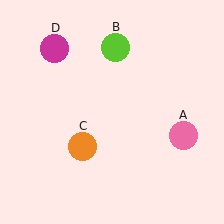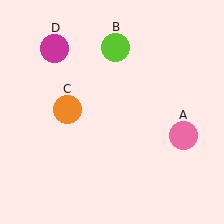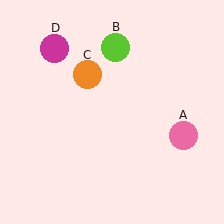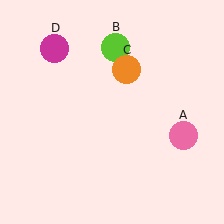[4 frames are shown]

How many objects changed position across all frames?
1 object changed position: orange circle (object C).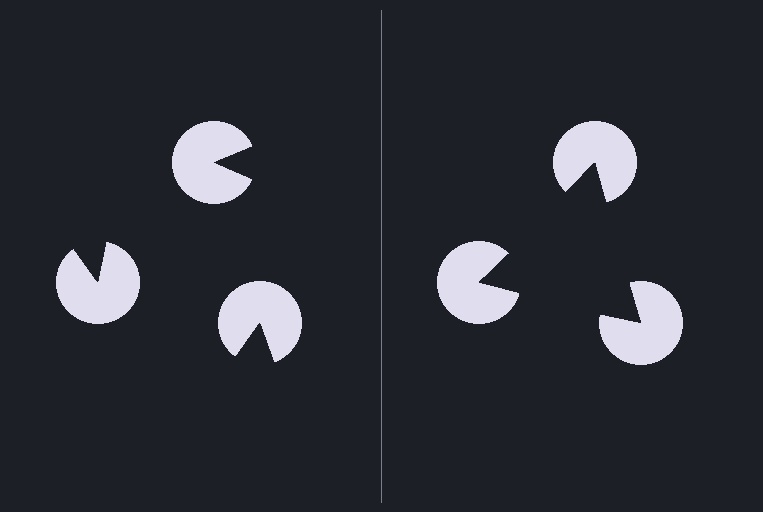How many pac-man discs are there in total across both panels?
6 — 3 on each side.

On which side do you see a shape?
An illusory triangle appears on the right side. On the left side the wedge cuts are rotated, so no coherent shape forms.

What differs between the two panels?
The pac-man discs are positioned identically on both sides; only the wedge orientations differ. On the right they align to a triangle; on the left they are misaligned.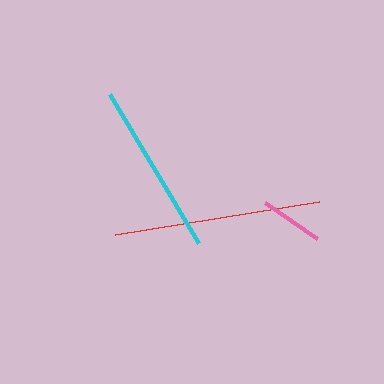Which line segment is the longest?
The red line is the longest at approximately 207 pixels.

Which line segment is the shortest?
The pink line is the shortest at approximately 64 pixels.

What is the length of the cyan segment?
The cyan segment is approximately 173 pixels long.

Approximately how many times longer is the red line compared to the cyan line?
The red line is approximately 1.2 times the length of the cyan line.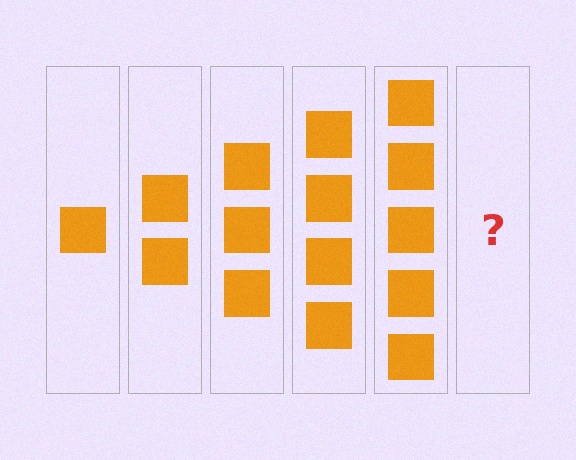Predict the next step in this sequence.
The next step is 6 squares.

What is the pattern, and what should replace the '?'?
The pattern is that each step adds one more square. The '?' should be 6 squares.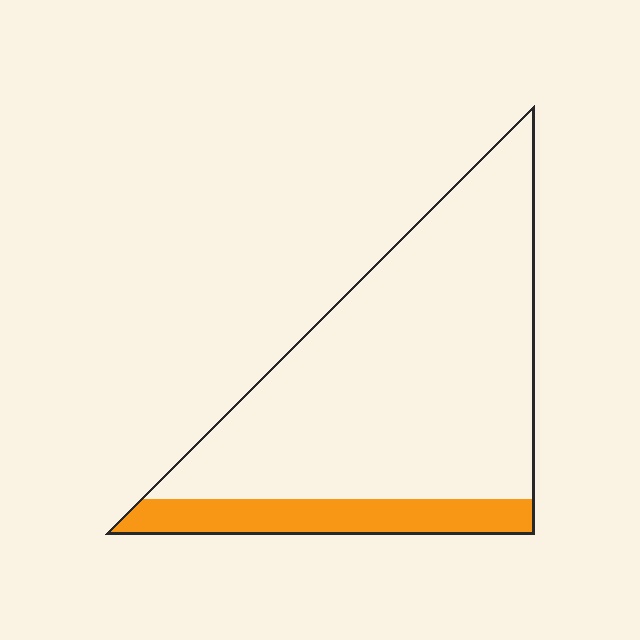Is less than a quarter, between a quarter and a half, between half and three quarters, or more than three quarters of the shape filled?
Less than a quarter.